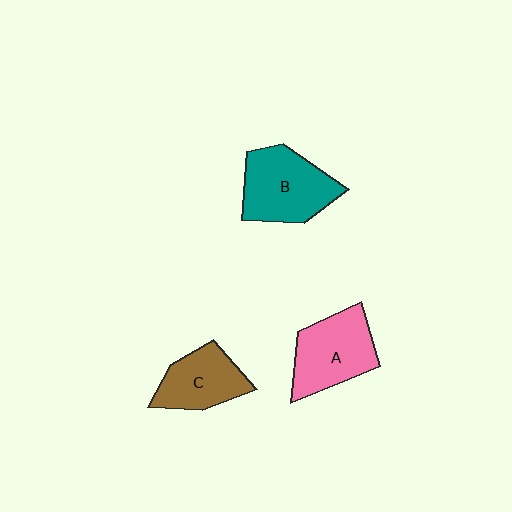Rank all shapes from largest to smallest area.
From largest to smallest: B (teal), A (pink), C (brown).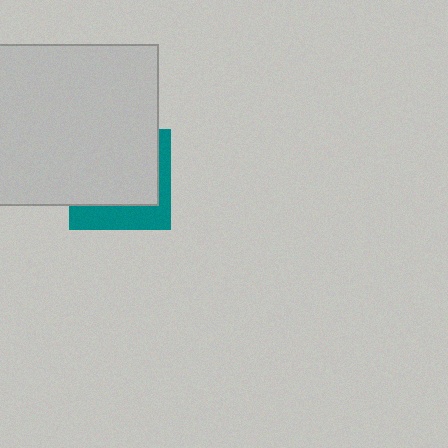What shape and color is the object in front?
The object in front is a light gray square.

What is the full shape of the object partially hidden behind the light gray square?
The partially hidden object is a teal square.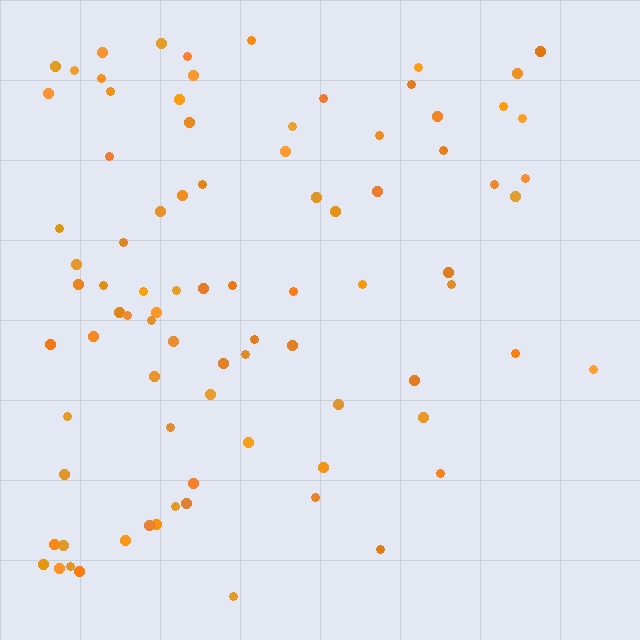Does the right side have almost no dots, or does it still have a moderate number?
Still a moderate number, just noticeably fewer than the left.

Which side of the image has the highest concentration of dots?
The left.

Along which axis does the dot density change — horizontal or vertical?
Horizontal.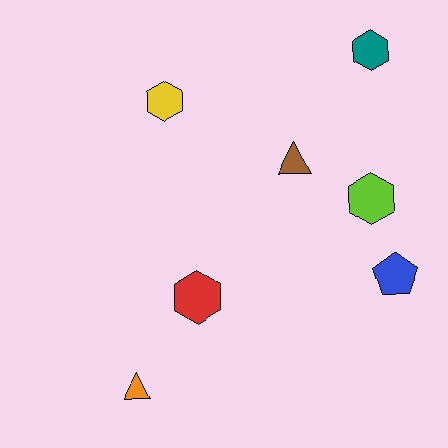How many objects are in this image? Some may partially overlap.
There are 7 objects.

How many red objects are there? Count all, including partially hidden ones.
There is 1 red object.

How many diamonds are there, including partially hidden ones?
There are no diamonds.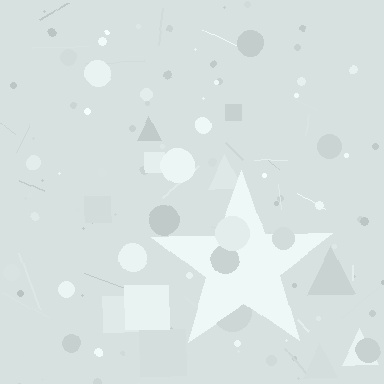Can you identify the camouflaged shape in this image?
The camouflaged shape is a star.